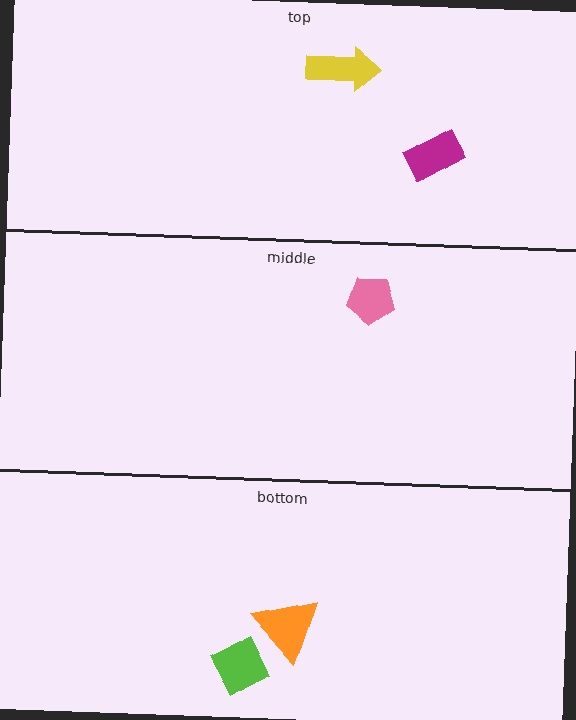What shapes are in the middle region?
The pink pentagon.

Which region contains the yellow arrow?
The top region.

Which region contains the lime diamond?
The bottom region.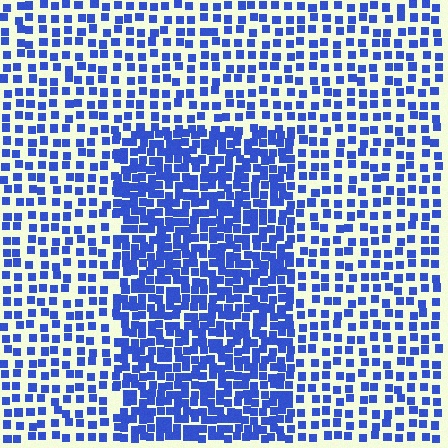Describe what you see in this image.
The image contains small blue elements arranged at two different densities. A rectangle-shaped region is visible where the elements are more densely packed than the surrounding area.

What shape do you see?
I see a rectangle.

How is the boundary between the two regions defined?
The boundary is defined by a change in element density (approximately 2.0x ratio). All elements are the same color, size, and shape.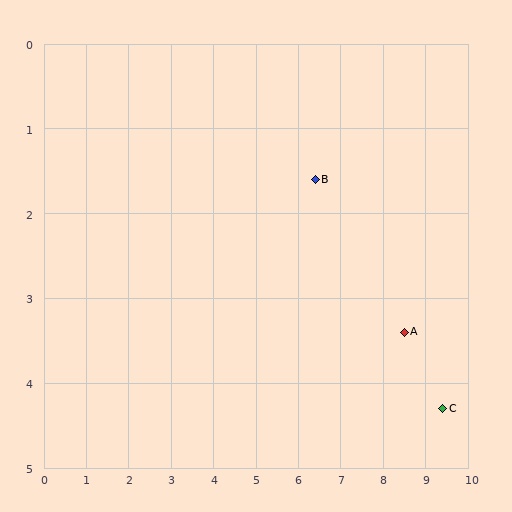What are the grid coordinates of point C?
Point C is at approximately (9.4, 4.3).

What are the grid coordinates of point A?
Point A is at approximately (8.5, 3.4).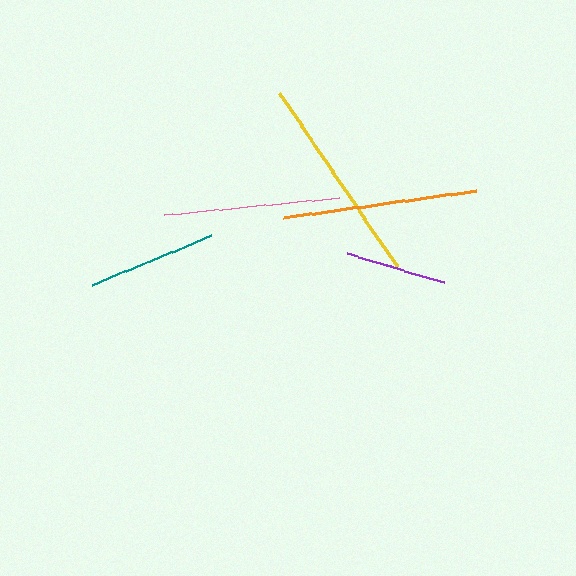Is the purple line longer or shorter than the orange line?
The orange line is longer than the purple line.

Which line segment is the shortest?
The purple line is the shortest at approximately 102 pixels.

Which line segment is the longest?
The yellow line is the longest at approximately 211 pixels.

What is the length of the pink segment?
The pink segment is approximately 177 pixels long.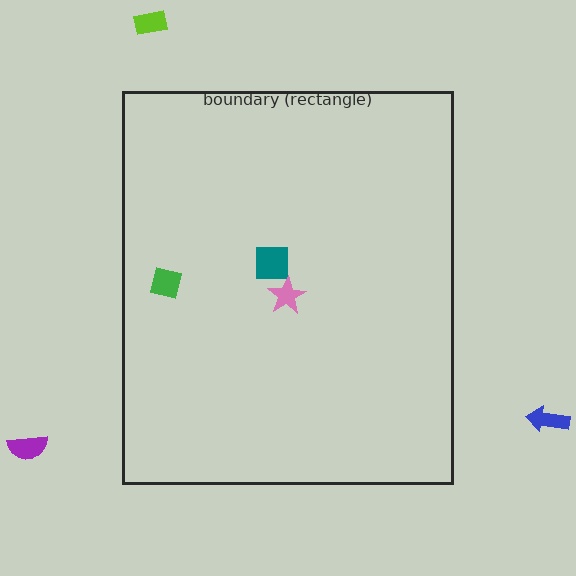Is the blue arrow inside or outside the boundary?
Outside.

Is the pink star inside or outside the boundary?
Inside.